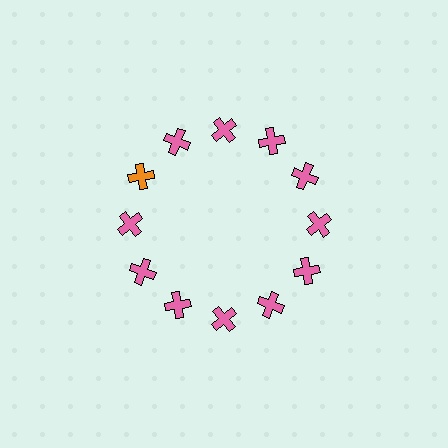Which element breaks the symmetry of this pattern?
The orange cross at roughly the 10 o'clock position breaks the symmetry. All other shapes are pink crosses.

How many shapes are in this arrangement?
There are 12 shapes arranged in a ring pattern.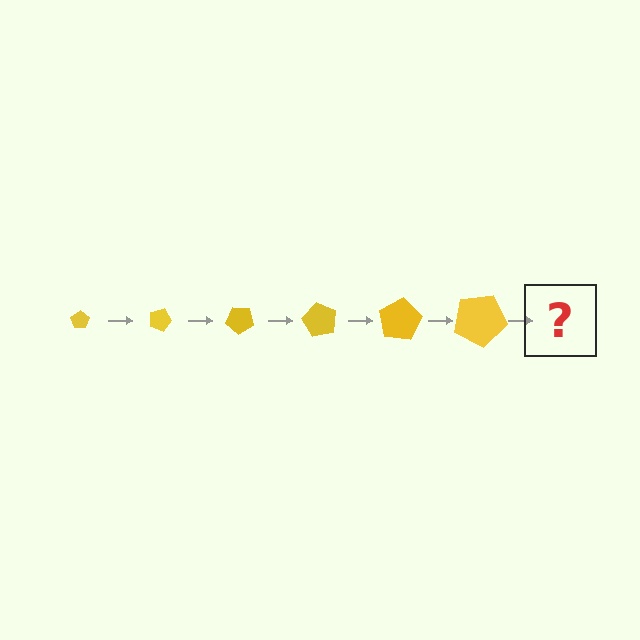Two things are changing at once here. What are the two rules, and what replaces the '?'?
The two rules are that the pentagon grows larger each step and it rotates 20 degrees each step. The '?' should be a pentagon, larger than the previous one and rotated 120 degrees from the start.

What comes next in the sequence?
The next element should be a pentagon, larger than the previous one and rotated 120 degrees from the start.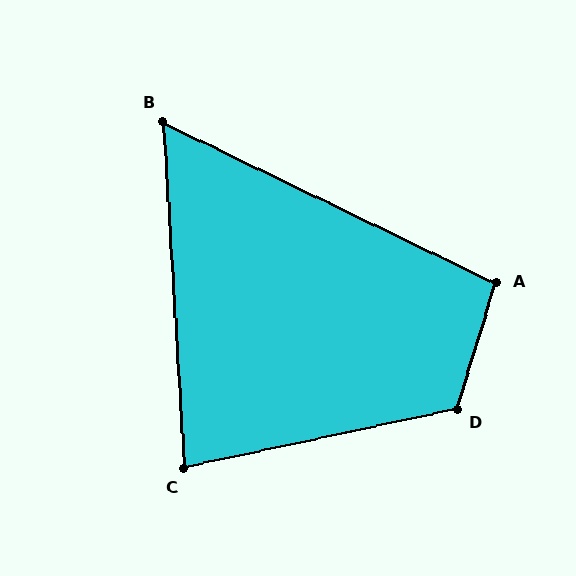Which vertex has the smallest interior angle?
B, at approximately 61 degrees.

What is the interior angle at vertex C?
Approximately 81 degrees (acute).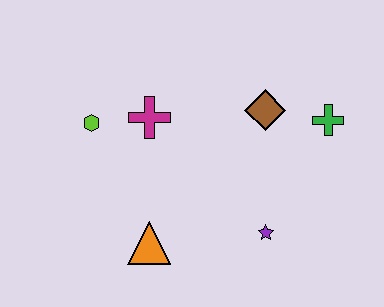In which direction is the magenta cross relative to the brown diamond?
The magenta cross is to the left of the brown diamond.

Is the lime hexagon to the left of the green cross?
Yes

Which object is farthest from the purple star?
The lime hexagon is farthest from the purple star.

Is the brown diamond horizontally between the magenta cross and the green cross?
Yes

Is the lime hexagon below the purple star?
No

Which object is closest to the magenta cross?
The lime hexagon is closest to the magenta cross.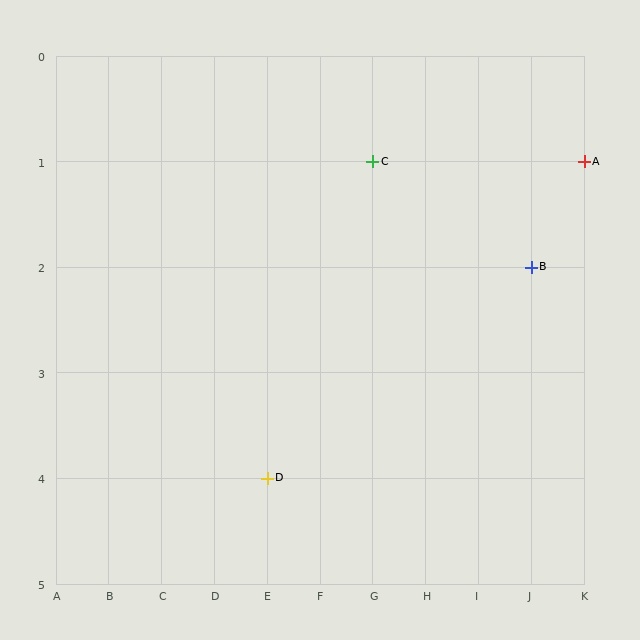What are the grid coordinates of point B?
Point B is at grid coordinates (J, 2).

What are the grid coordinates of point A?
Point A is at grid coordinates (K, 1).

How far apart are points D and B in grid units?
Points D and B are 5 columns and 2 rows apart (about 5.4 grid units diagonally).